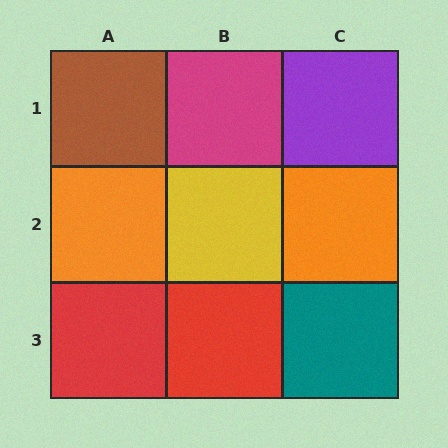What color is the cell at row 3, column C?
Teal.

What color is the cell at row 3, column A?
Red.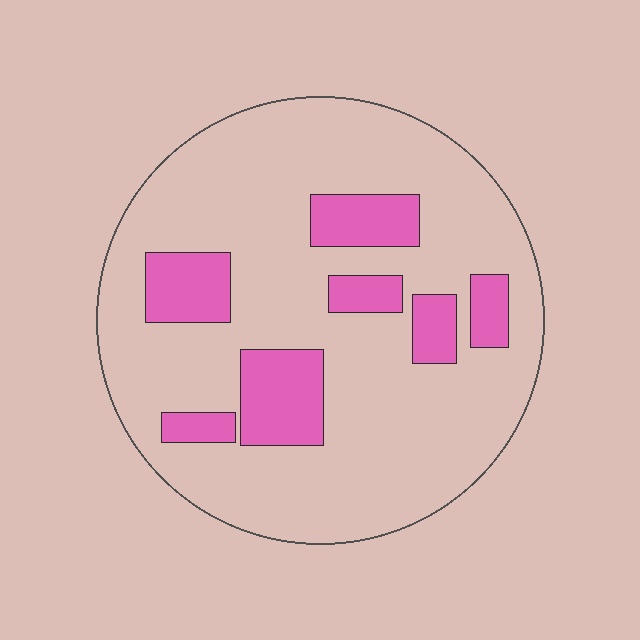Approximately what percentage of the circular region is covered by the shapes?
Approximately 20%.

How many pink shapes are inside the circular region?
7.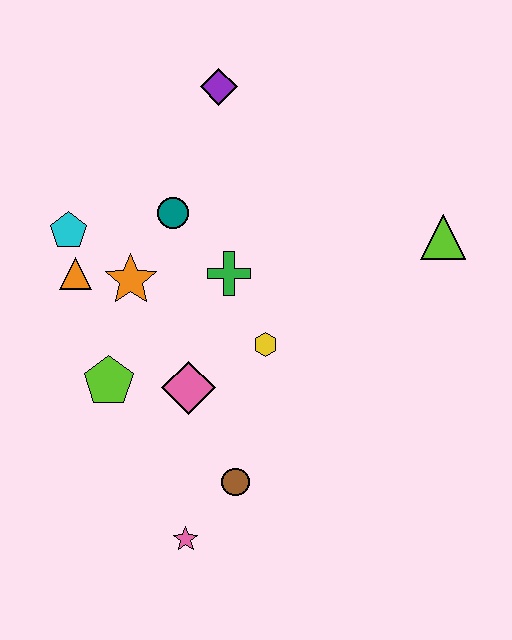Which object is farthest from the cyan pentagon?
The lime triangle is farthest from the cyan pentagon.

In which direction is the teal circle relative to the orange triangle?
The teal circle is to the right of the orange triangle.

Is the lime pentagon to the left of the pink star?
Yes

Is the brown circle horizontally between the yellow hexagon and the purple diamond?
Yes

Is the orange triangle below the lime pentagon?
No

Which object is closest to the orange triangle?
The cyan pentagon is closest to the orange triangle.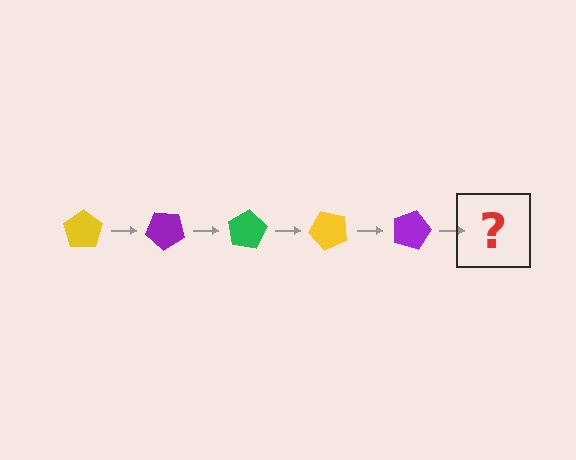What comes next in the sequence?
The next element should be a green pentagon, rotated 200 degrees from the start.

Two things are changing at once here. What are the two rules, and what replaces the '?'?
The two rules are that it rotates 40 degrees each step and the color cycles through yellow, purple, and green. The '?' should be a green pentagon, rotated 200 degrees from the start.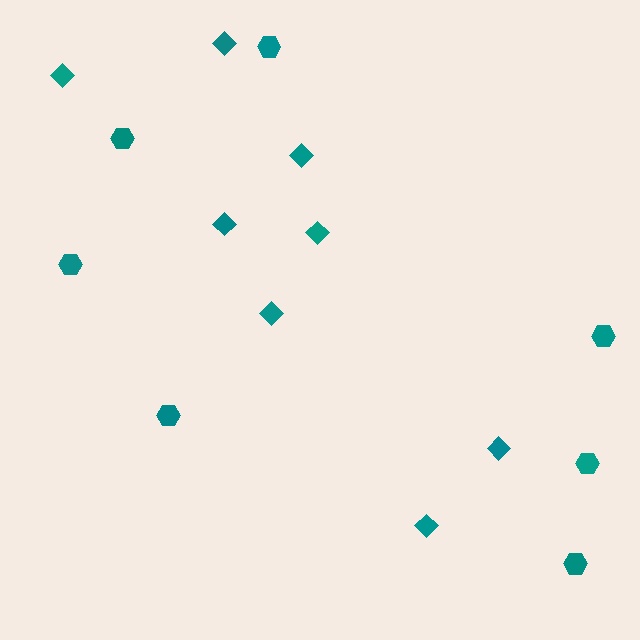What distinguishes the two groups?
There are 2 groups: one group of diamonds (8) and one group of hexagons (7).